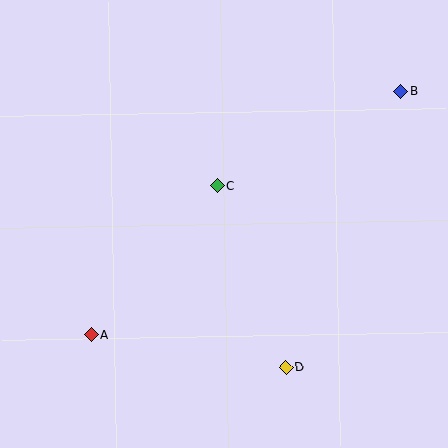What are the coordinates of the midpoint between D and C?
The midpoint between D and C is at (252, 276).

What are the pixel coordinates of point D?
Point D is at (286, 367).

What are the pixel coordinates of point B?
Point B is at (400, 91).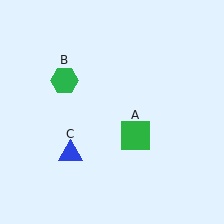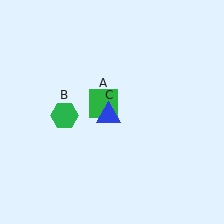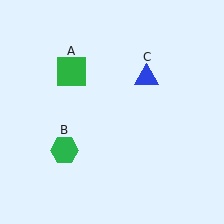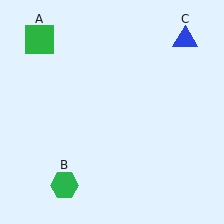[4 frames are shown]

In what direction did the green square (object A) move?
The green square (object A) moved up and to the left.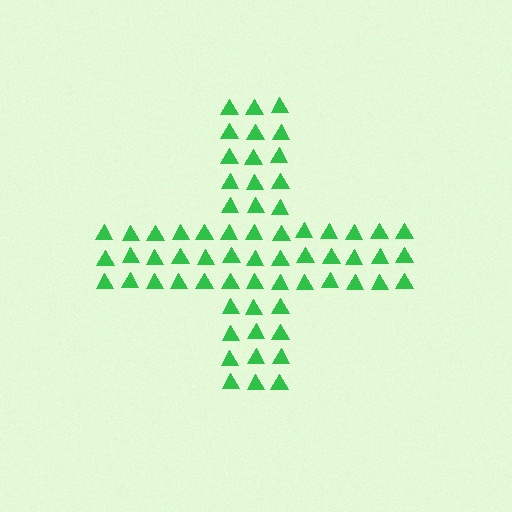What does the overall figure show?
The overall figure shows a cross.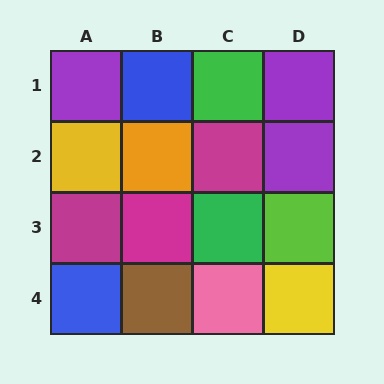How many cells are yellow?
2 cells are yellow.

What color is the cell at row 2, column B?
Orange.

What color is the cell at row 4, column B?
Brown.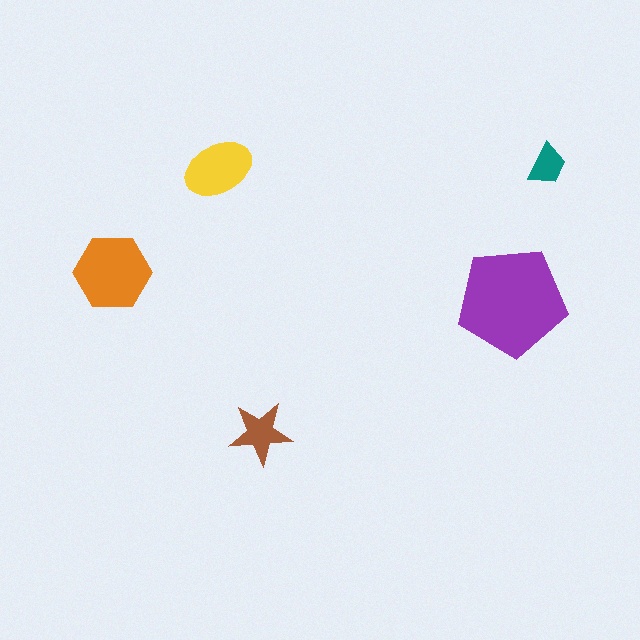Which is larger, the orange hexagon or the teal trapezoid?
The orange hexagon.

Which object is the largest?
The purple pentagon.